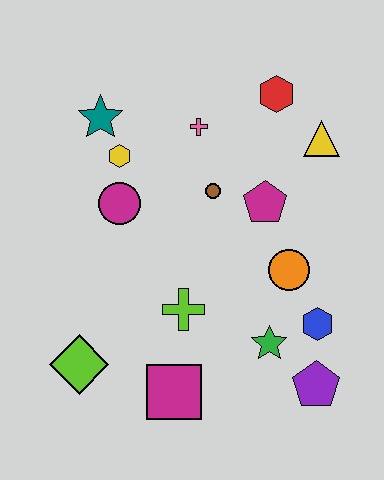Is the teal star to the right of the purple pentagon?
No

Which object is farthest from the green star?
The teal star is farthest from the green star.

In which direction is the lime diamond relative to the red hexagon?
The lime diamond is below the red hexagon.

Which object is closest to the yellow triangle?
The red hexagon is closest to the yellow triangle.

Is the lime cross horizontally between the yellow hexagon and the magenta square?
No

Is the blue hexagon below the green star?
No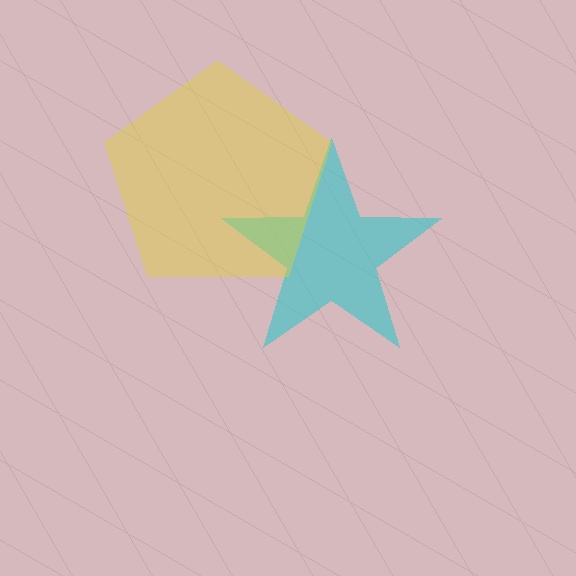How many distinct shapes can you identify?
There are 2 distinct shapes: a cyan star, a yellow pentagon.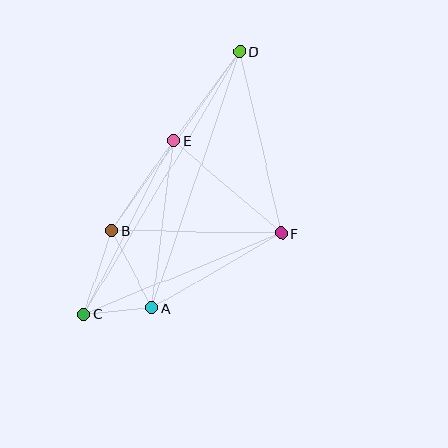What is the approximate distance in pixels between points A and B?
The distance between A and B is approximately 87 pixels.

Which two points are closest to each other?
Points A and C are closest to each other.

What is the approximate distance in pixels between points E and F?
The distance between E and F is approximately 142 pixels.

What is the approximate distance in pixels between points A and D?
The distance between A and D is approximately 271 pixels.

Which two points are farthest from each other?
Points C and D are farthest from each other.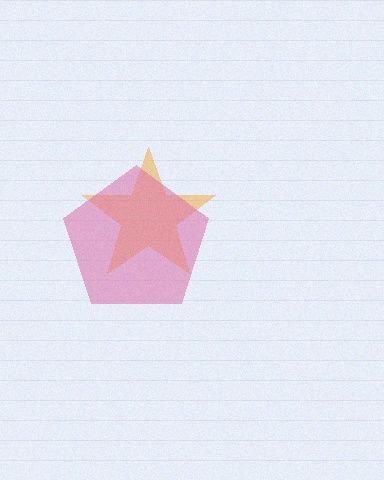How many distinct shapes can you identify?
There are 2 distinct shapes: an orange star, a pink pentagon.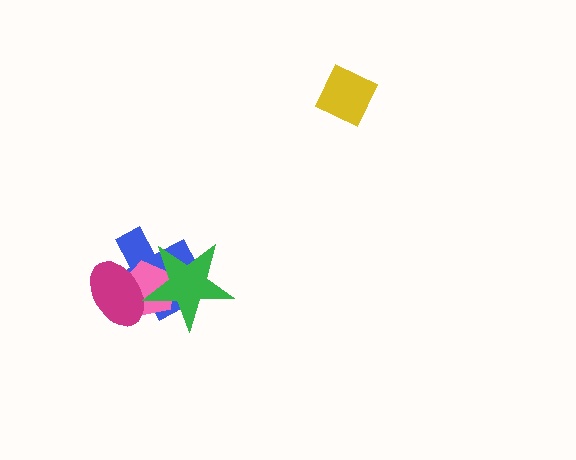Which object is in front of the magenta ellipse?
The green star is in front of the magenta ellipse.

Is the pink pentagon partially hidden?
Yes, it is partially covered by another shape.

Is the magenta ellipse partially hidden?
Yes, it is partially covered by another shape.